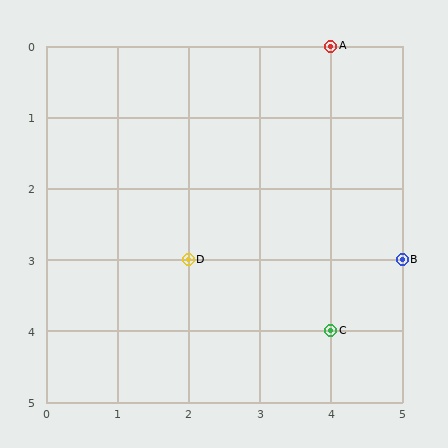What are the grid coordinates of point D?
Point D is at grid coordinates (2, 3).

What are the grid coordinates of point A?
Point A is at grid coordinates (4, 0).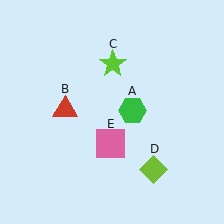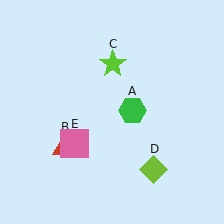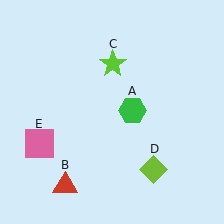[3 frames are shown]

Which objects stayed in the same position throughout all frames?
Green hexagon (object A) and lime star (object C) and lime diamond (object D) remained stationary.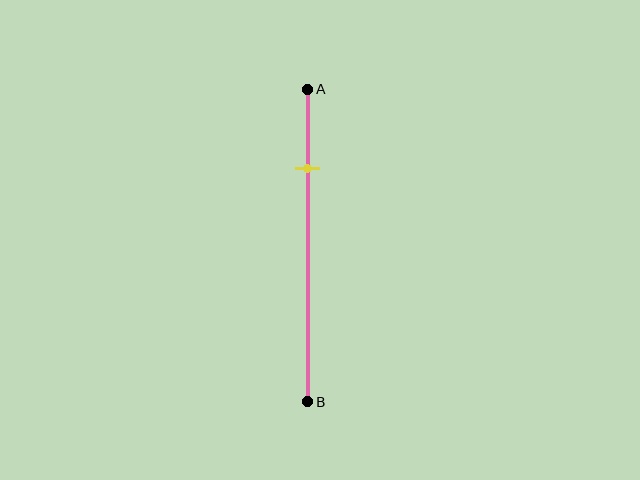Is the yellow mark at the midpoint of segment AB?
No, the mark is at about 25% from A, not at the 50% midpoint.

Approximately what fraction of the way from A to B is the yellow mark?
The yellow mark is approximately 25% of the way from A to B.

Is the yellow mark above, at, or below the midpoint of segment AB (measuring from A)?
The yellow mark is above the midpoint of segment AB.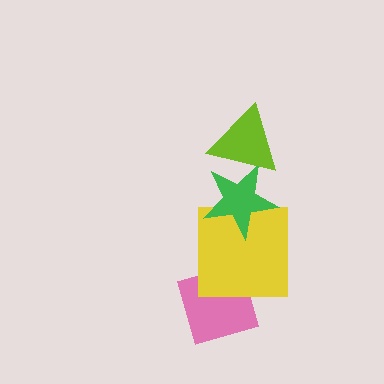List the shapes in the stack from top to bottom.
From top to bottom: the lime triangle, the green star, the yellow square, the pink diamond.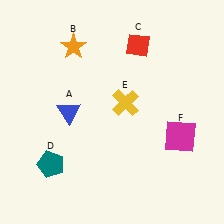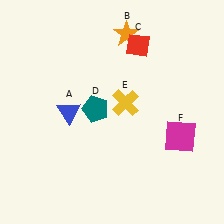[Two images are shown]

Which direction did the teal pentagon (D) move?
The teal pentagon (D) moved up.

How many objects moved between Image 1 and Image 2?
2 objects moved between the two images.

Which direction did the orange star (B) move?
The orange star (B) moved right.